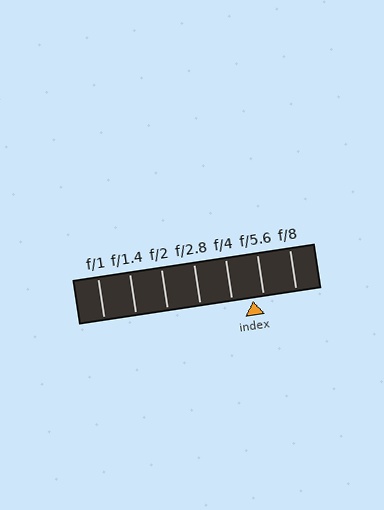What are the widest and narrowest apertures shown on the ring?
The widest aperture shown is f/1 and the narrowest is f/8.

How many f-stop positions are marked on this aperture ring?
There are 7 f-stop positions marked.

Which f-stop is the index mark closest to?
The index mark is closest to f/5.6.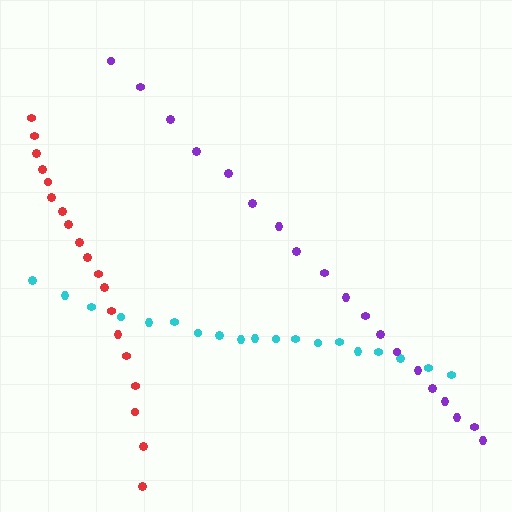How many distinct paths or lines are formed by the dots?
There are 3 distinct paths.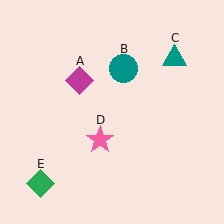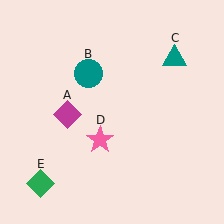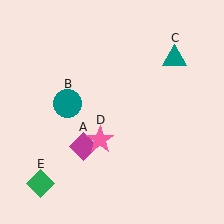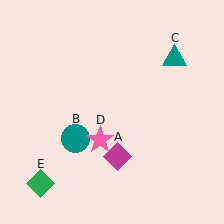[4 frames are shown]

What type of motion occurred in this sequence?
The magenta diamond (object A), teal circle (object B) rotated counterclockwise around the center of the scene.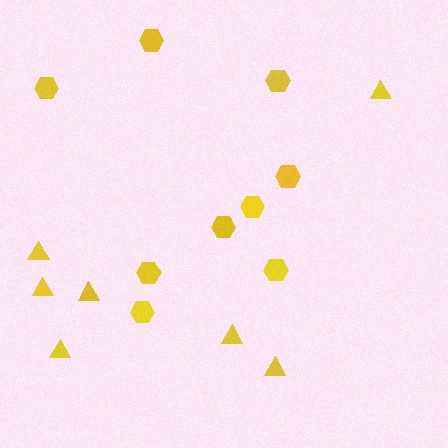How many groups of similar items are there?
There are 2 groups: one group of triangles (7) and one group of hexagons (9).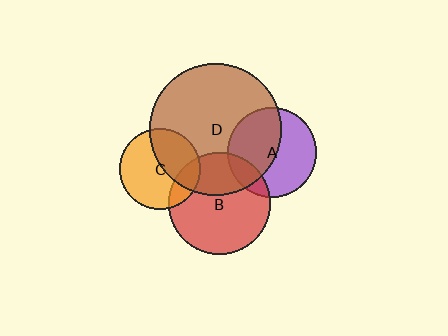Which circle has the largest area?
Circle D (brown).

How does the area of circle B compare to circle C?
Approximately 1.6 times.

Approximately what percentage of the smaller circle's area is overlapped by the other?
Approximately 30%.